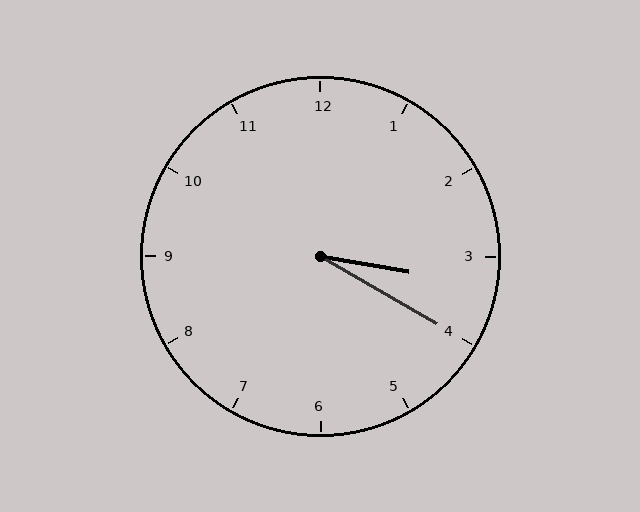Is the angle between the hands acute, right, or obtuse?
It is acute.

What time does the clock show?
3:20.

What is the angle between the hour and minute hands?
Approximately 20 degrees.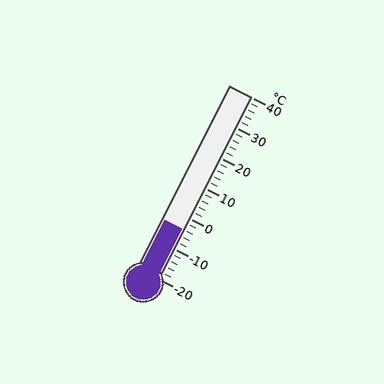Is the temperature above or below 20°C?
The temperature is below 20°C.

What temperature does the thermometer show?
The thermometer shows approximately -4°C.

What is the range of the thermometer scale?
The thermometer scale ranges from -20°C to 40°C.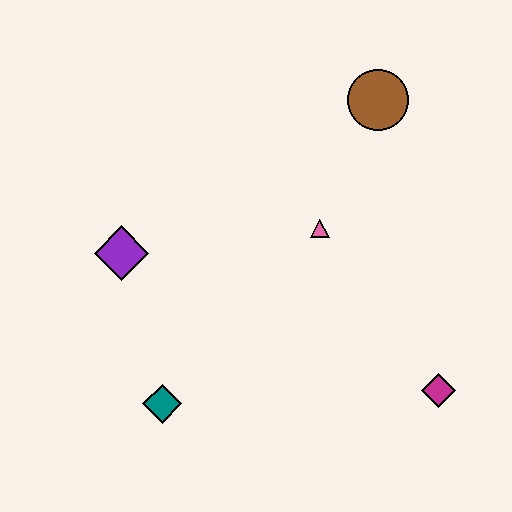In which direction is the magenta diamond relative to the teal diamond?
The magenta diamond is to the right of the teal diamond.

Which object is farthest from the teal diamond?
The brown circle is farthest from the teal diamond.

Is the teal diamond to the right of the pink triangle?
No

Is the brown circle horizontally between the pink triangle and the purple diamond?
No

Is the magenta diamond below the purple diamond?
Yes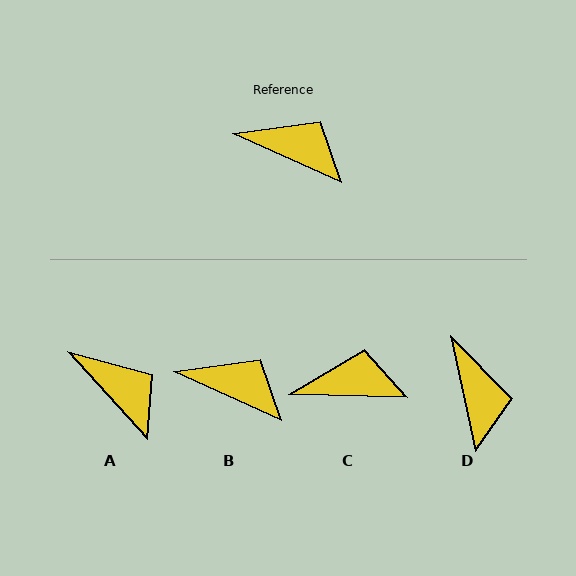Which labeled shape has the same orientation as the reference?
B.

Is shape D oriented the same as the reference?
No, it is off by about 53 degrees.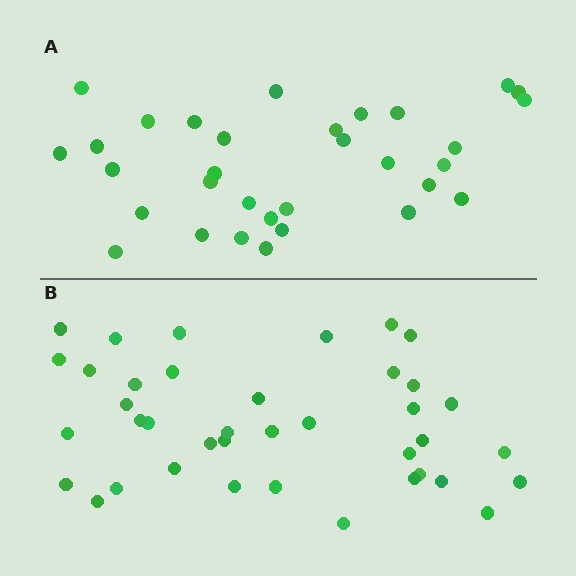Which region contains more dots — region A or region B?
Region B (the bottom region) has more dots.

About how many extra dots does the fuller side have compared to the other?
Region B has roughly 8 or so more dots than region A.